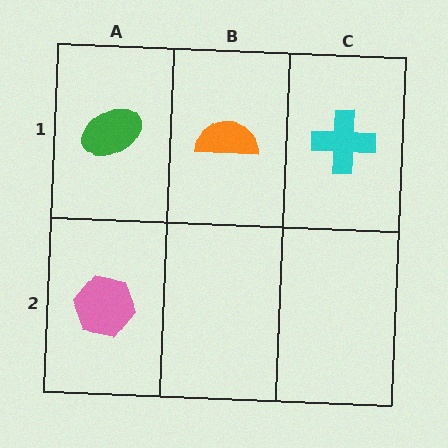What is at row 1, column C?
A cyan cross.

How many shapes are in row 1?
3 shapes.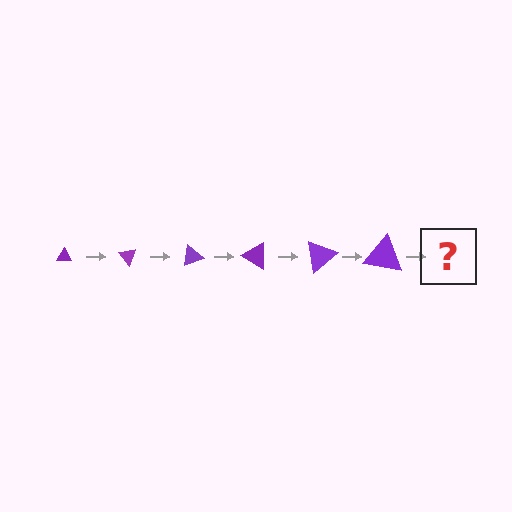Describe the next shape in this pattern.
It should be a triangle, larger than the previous one and rotated 300 degrees from the start.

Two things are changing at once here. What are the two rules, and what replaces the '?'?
The two rules are that the triangle grows larger each step and it rotates 50 degrees each step. The '?' should be a triangle, larger than the previous one and rotated 300 degrees from the start.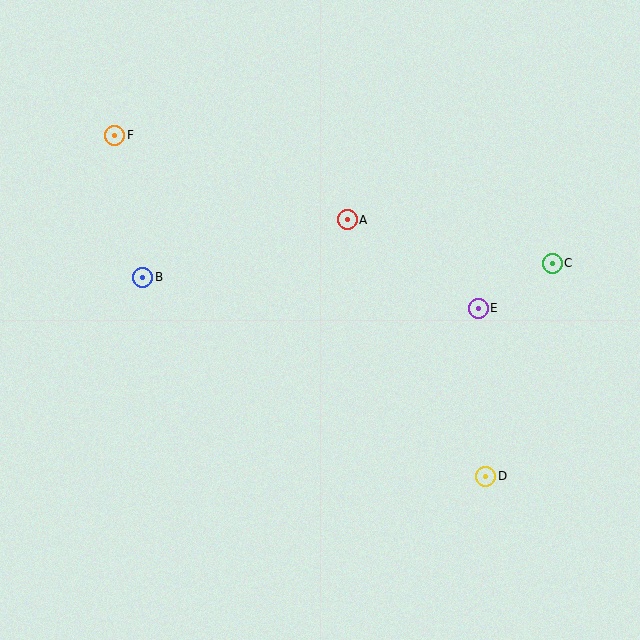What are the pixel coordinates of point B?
Point B is at (143, 277).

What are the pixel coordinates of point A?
Point A is at (347, 220).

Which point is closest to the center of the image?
Point A at (347, 220) is closest to the center.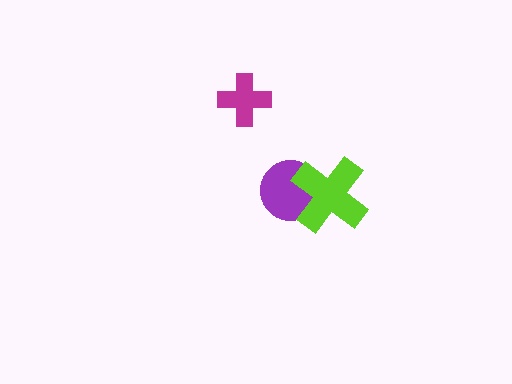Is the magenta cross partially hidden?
No, no other shape covers it.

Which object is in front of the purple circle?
The lime cross is in front of the purple circle.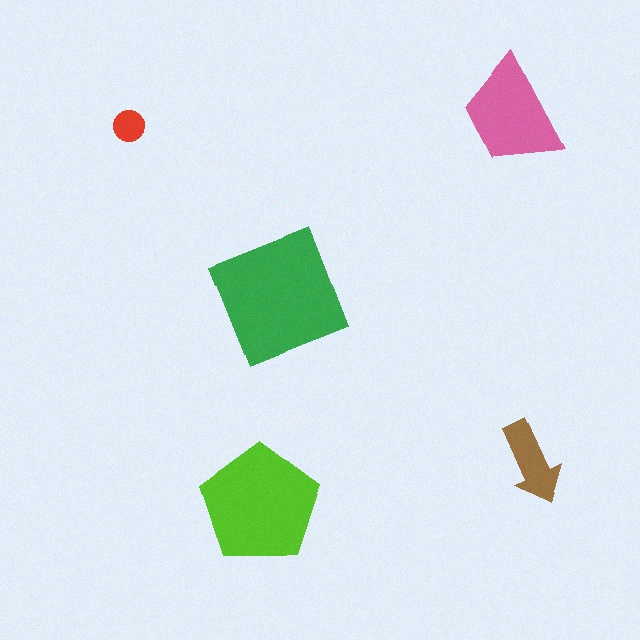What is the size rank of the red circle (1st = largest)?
5th.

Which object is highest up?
The pink trapezoid is topmost.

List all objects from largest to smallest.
The green square, the lime pentagon, the pink trapezoid, the brown arrow, the red circle.